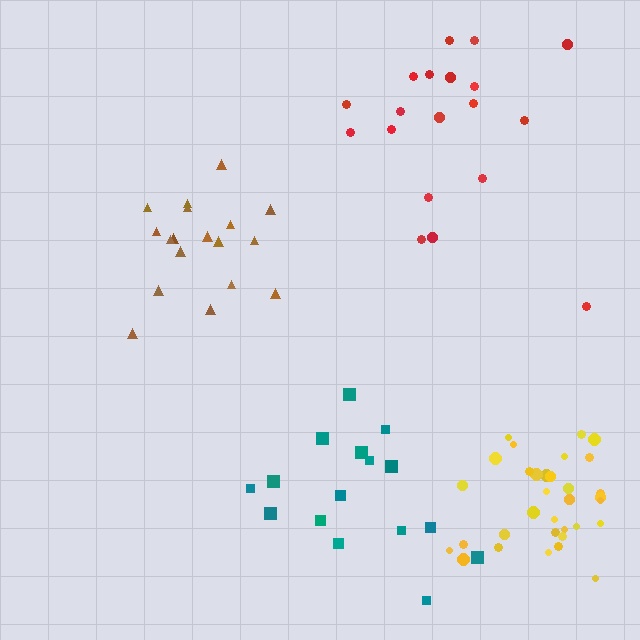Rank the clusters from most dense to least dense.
yellow, brown, red, teal.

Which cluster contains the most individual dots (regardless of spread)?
Yellow (33).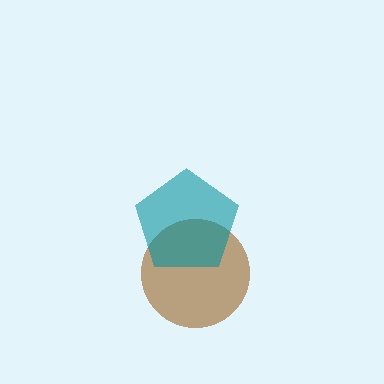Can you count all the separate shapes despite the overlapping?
Yes, there are 2 separate shapes.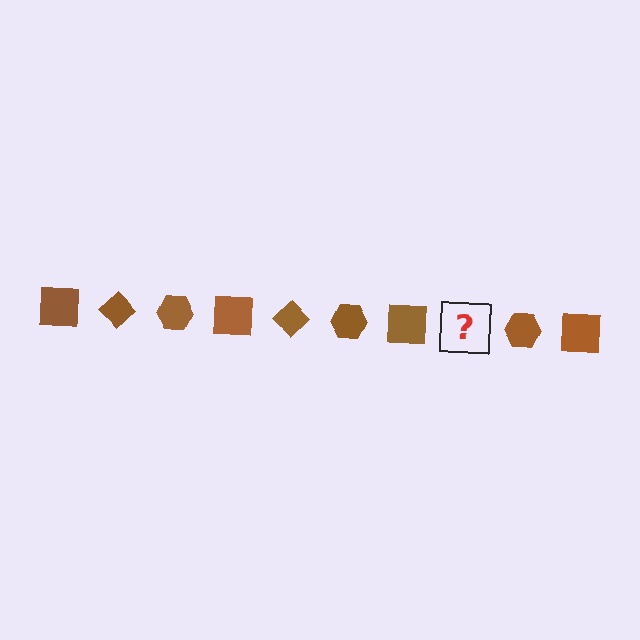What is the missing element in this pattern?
The missing element is a brown diamond.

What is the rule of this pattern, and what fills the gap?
The rule is that the pattern cycles through square, diamond, hexagon shapes in brown. The gap should be filled with a brown diamond.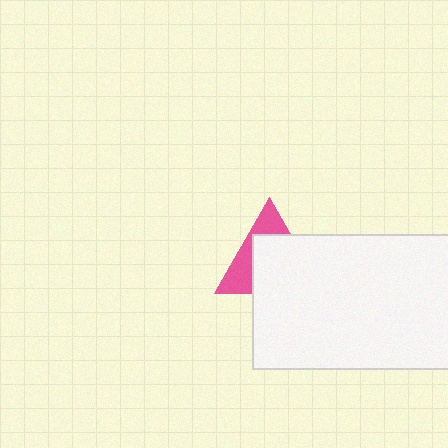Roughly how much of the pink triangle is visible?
A small part of it is visible (roughly 37%).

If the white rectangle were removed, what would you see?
You would see the complete pink triangle.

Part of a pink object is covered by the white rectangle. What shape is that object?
It is a triangle.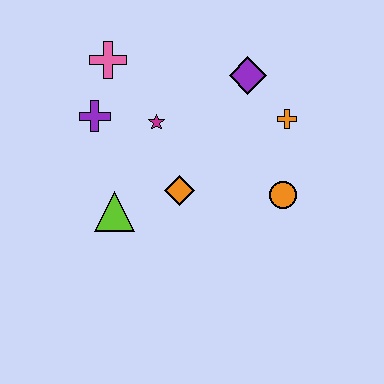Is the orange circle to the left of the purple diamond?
No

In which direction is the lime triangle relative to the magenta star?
The lime triangle is below the magenta star.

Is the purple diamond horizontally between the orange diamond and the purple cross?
No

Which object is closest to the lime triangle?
The orange diamond is closest to the lime triangle.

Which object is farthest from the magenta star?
The orange circle is farthest from the magenta star.